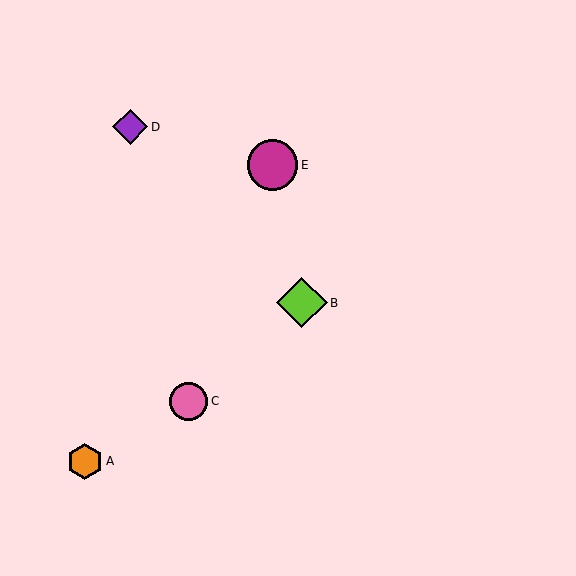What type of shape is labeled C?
Shape C is a pink circle.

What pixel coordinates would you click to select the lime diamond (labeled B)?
Click at (302, 303) to select the lime diamond B.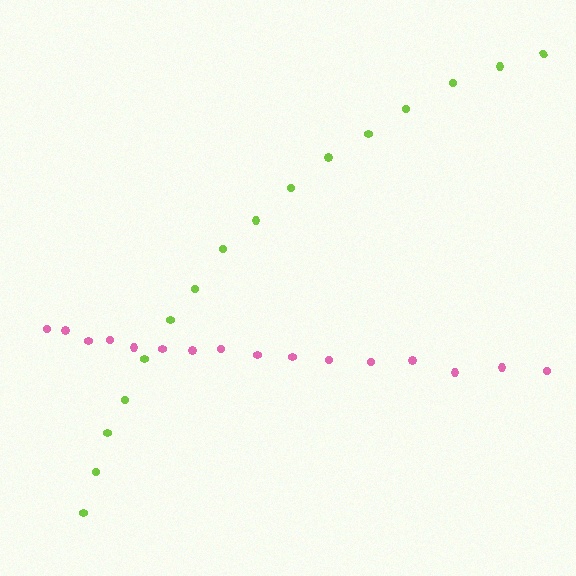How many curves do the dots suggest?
There are 2 distinct paths.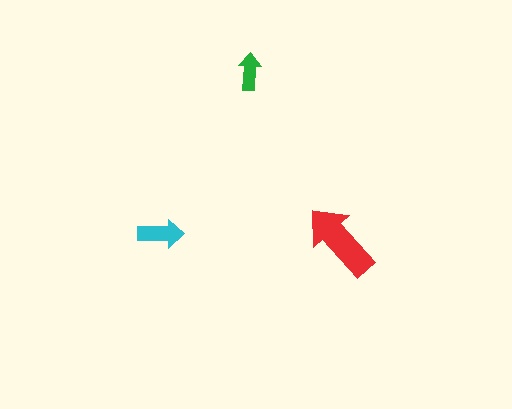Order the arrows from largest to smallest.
the red one, the cyan one, the green one.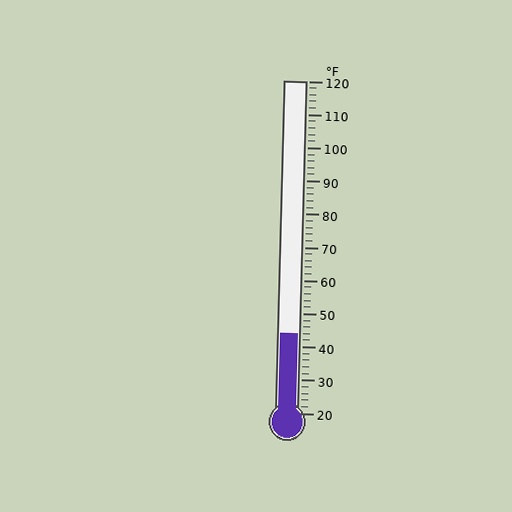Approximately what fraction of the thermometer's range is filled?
The thermometer is filled to approximately 25% of its range.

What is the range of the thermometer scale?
The thermometer scale ranges from 20°F to 120°F.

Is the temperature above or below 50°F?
The temperature is below 50°F.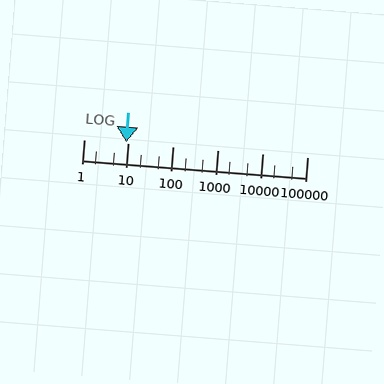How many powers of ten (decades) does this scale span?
The scale spans 5 decades, from 1 to 100000.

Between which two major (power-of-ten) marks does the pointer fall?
The pointer is between 1 and 10.